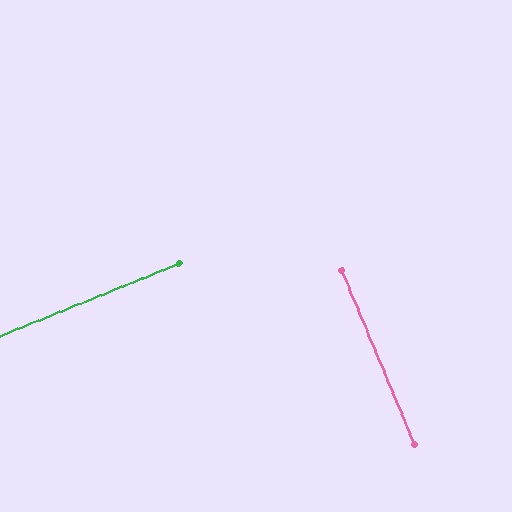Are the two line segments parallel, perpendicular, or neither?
Perpendicular — they meet at approximately 89°.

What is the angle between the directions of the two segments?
Approximately 89 degrees.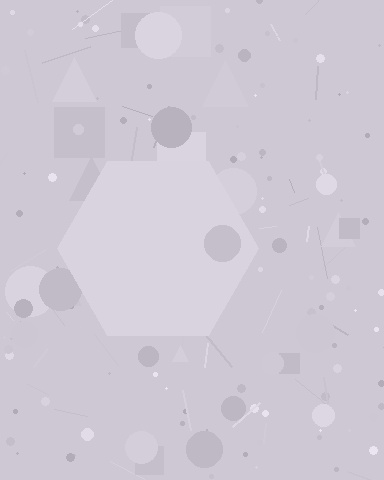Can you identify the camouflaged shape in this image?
The camouflaged shape is a hexagon.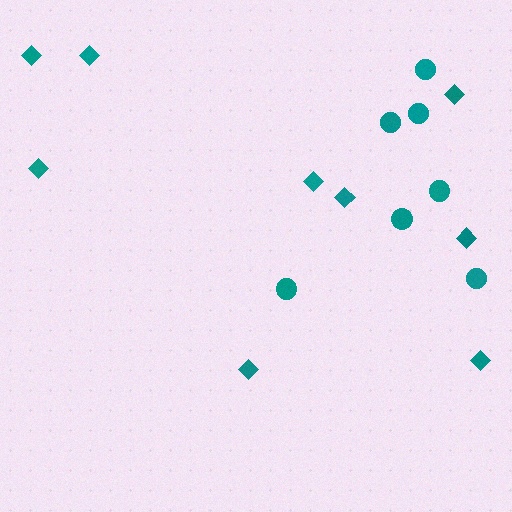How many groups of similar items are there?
There are 2 groups: one group of diamonds (9) and one group of circles (7).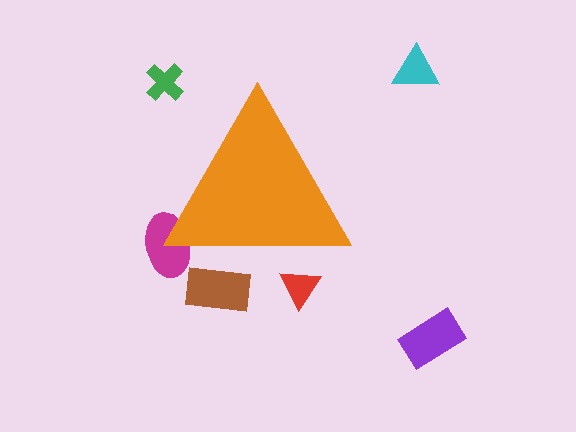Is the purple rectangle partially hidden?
No, the purple rectangle is fully visible.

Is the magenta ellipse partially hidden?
Yes, the magenta ellipse is partially hidden behind the orange triangle.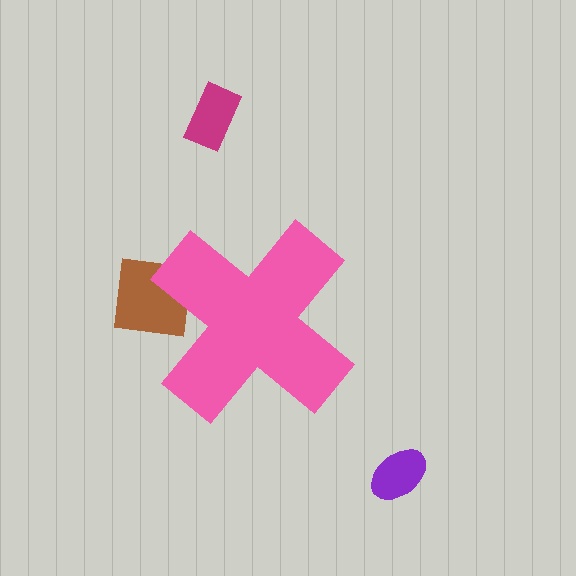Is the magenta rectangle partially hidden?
No, the magenta rectangle is fully visible.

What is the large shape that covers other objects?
A pink cross.